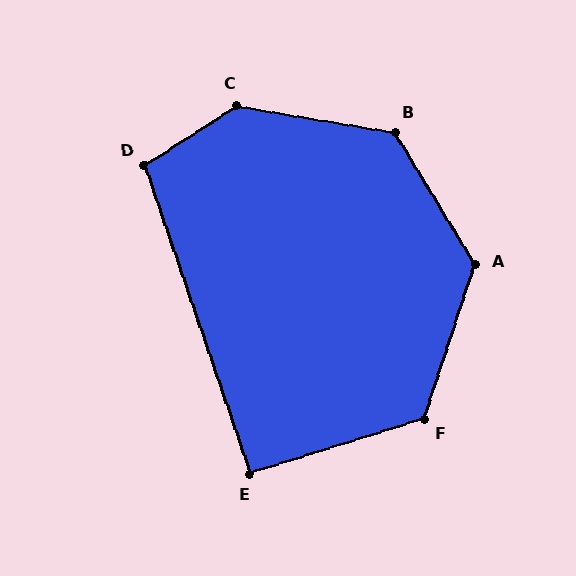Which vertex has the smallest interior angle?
E, at approximately 92 degrees.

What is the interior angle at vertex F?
Approximately 126 degrees (obtuse).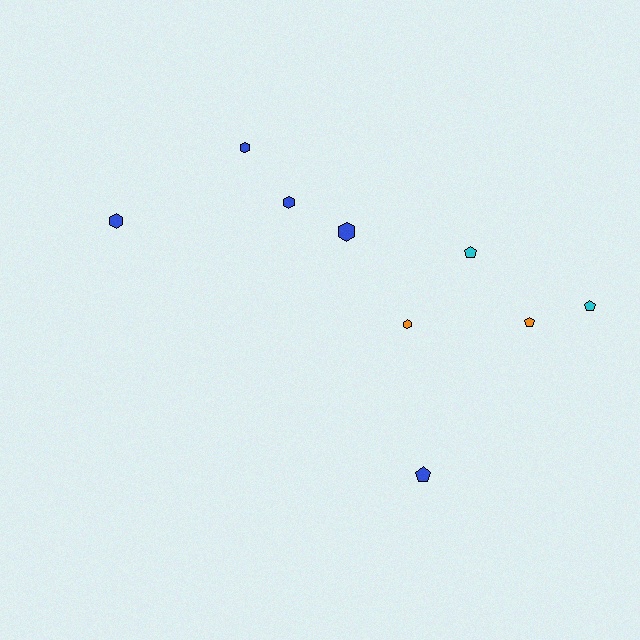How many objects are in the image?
There are 9 objects.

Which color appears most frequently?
Blue, with 5 objects.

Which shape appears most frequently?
Hexagon, with 5 objects.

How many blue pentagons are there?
There is 1 blue pentagon.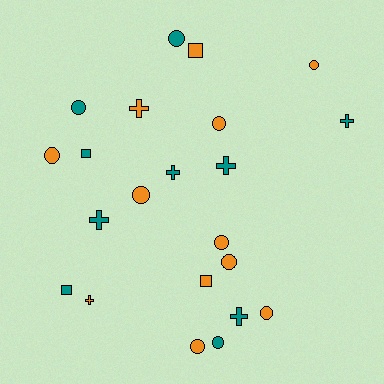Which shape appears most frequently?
Circle, with 11 objects.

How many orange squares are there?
There are 2 orange squares.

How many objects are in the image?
There are 22 objects.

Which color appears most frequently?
Orange, with 12 objects.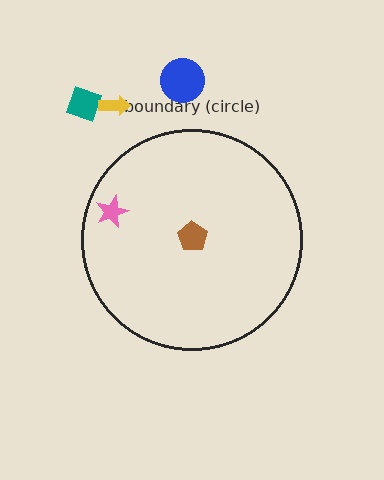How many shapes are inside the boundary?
2 inside, 3 outside.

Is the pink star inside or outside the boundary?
Inside.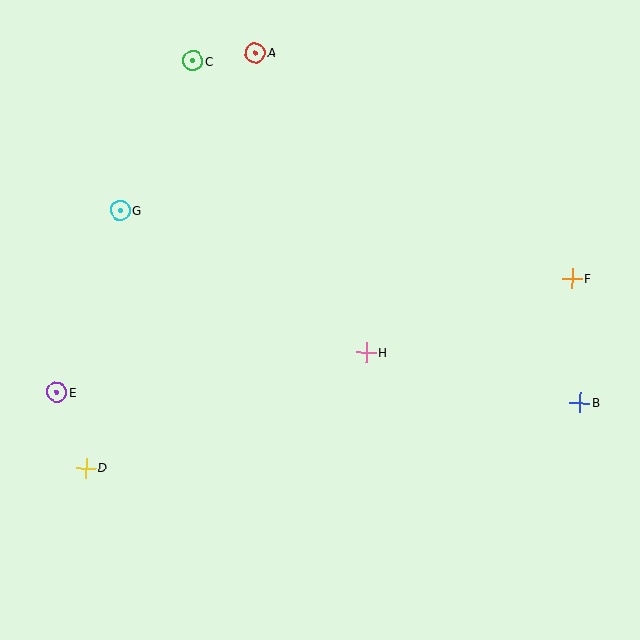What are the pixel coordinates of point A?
Point A is at (255, 53).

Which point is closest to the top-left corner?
Point C is closest to the top-left corner.